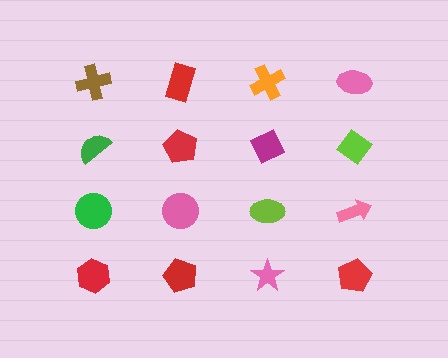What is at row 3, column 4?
A pink arrow.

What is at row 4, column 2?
A red pentagon.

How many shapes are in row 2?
4 shapes.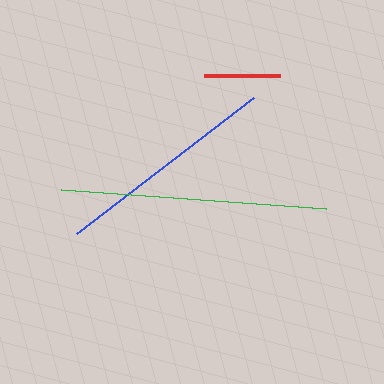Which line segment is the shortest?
The red line is the shortest at approximately 76 pixels.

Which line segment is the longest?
The green line is the longest at approximately 266 pixels.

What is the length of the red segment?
The red segment is approximately 76 pixels long.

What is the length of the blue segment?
The blue segment is approximately 224 pixels long.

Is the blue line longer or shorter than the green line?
The green line is longer than the blue line.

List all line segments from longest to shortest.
From longest to shortest: green, blue, red.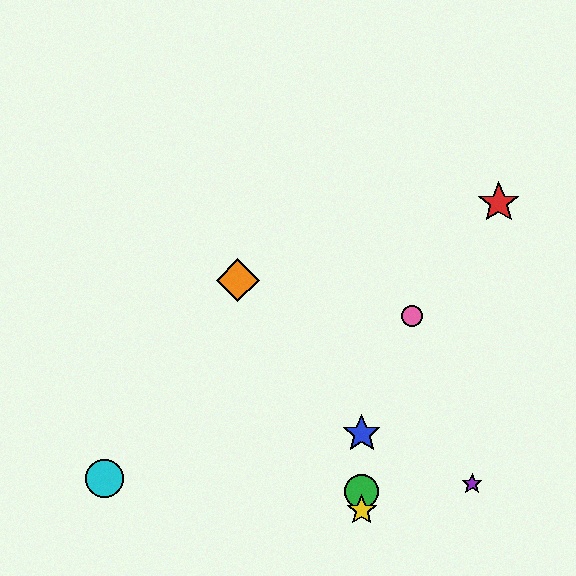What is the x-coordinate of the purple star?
The purple star is at x≈472.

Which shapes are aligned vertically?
The blue star, the green circle, the yellow star are aligned vertically.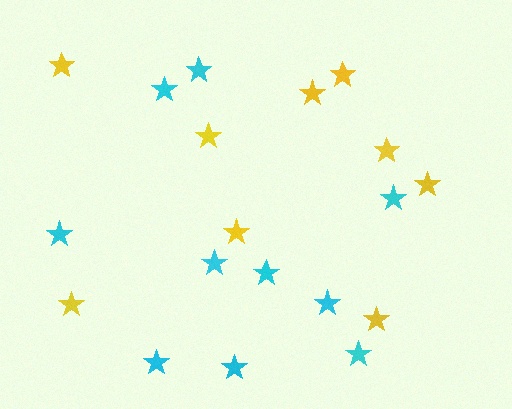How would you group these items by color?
There are 2 groups: one group of yellow stars (9) and one group of cyan stars (10).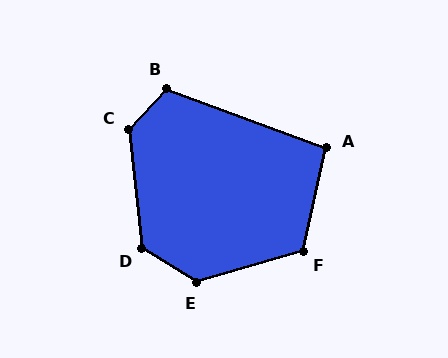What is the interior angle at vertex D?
Approximately 129 degrees (obtuse).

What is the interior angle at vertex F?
Approximately 119 degrees (obtuse).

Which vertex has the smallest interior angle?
A, at approximately 98 degrees.